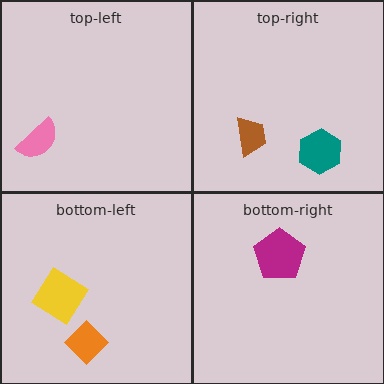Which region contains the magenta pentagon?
The bottom-right region.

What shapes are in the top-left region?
The pink semicircle.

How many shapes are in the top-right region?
2.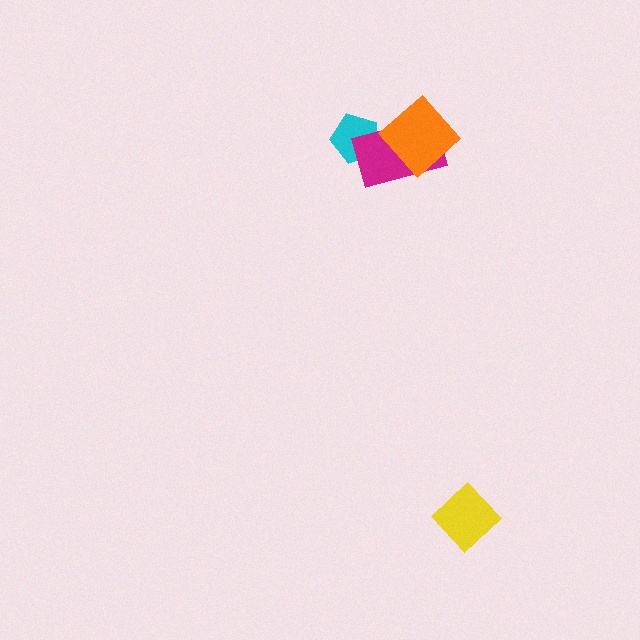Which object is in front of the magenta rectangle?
The orange diamond is in front of the magenta rectangle.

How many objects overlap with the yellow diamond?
0 objects overlap with the yellow diamond.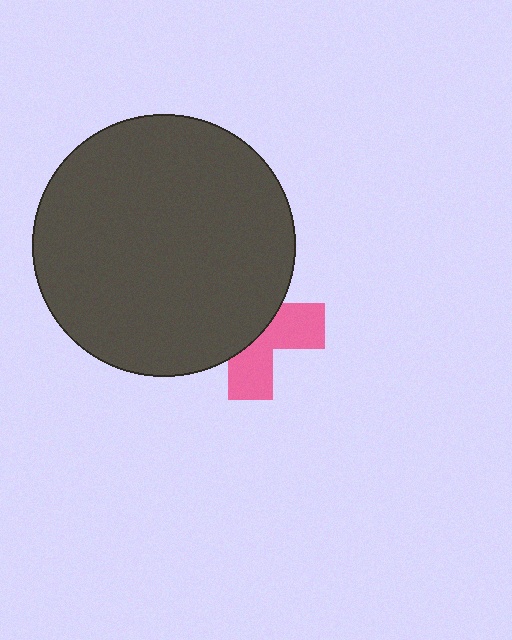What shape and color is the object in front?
The object in front is a dark gray circle.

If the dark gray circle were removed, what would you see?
You would see the complete pink cross.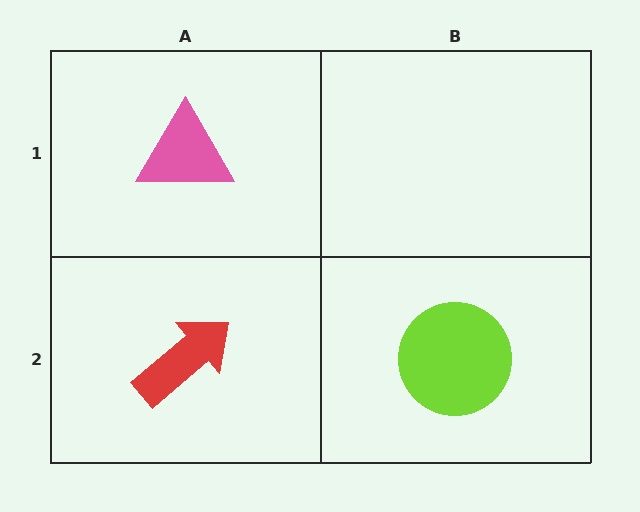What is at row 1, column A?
A pink triangle.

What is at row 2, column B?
A lime circle.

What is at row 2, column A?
A red arrow.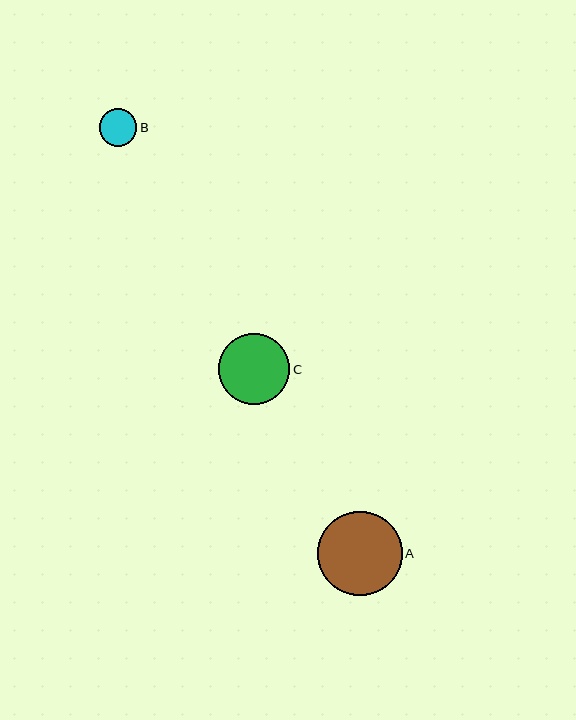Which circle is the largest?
Circle A is the largest with a size of approximately 84 pixels.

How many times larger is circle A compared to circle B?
Circle A is approximately 2.2 times the size of circle B.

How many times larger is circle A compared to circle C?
Circle A is approximately 1.2 times the size of circle C.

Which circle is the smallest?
Circle B is the smallest with a size of approximately 38 pixels.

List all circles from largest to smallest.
From largest to smallest: A, C, B.